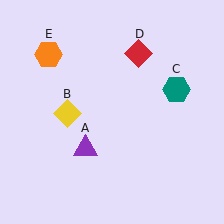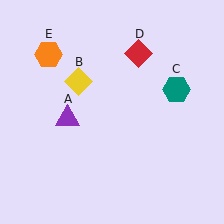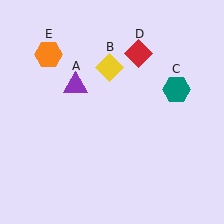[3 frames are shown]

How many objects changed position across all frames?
2 objects changed position: purple triangle (object A), yellow diamond (object B).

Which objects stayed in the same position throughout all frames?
Teal hexagon (object C) and red diamond (object D) and orange hexagon (object E) remained stationary.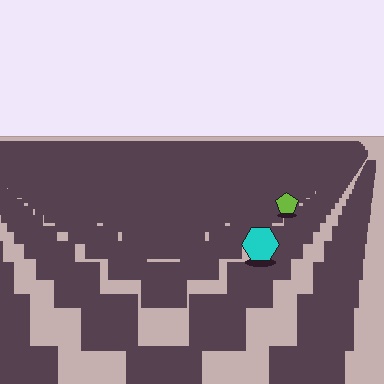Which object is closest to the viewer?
The cyan hexagon is closest. The texture marks near it are larger and more spread out.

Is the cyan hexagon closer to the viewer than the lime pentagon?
Yes. The cyan hexagon is closer — you can tell from the texture gradient: the ground texture is coarser near it.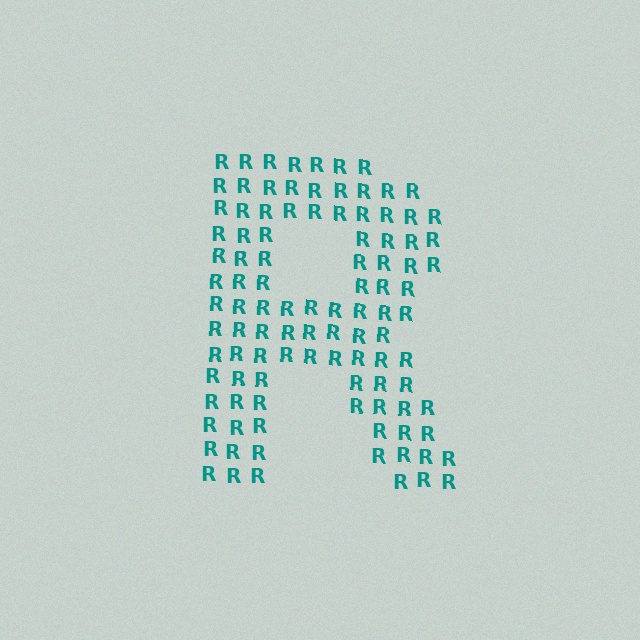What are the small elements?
The small elements are letter R's.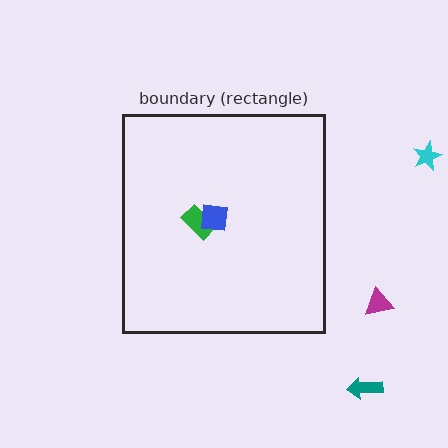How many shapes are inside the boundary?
2 inside, 3 outside.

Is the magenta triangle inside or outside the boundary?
Outside.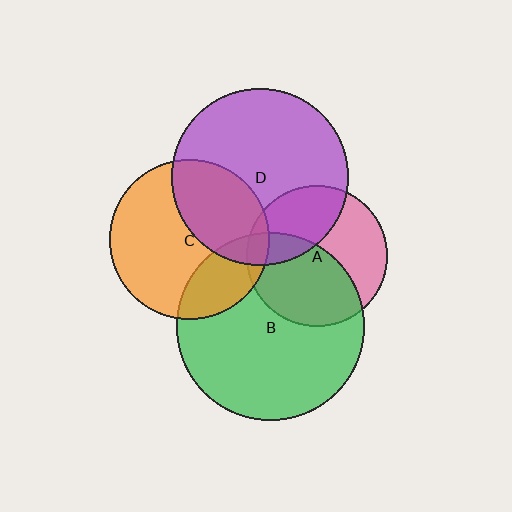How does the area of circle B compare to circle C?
Approximately 1.4 times.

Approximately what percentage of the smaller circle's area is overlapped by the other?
Approximately 5%.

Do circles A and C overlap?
Yes.